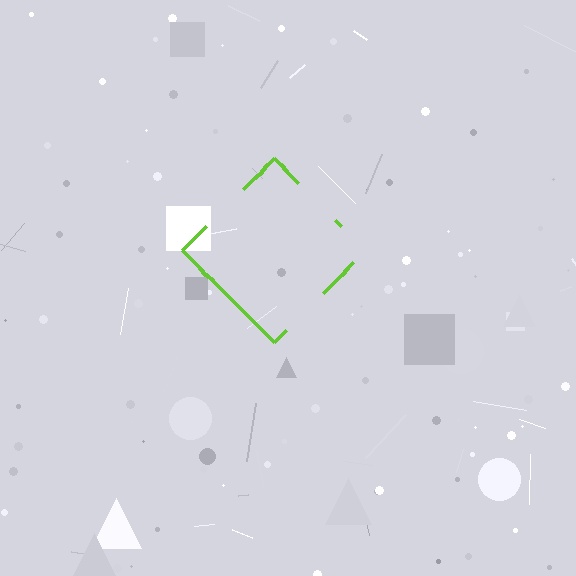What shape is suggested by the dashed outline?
The dashed outline suggests a diamond.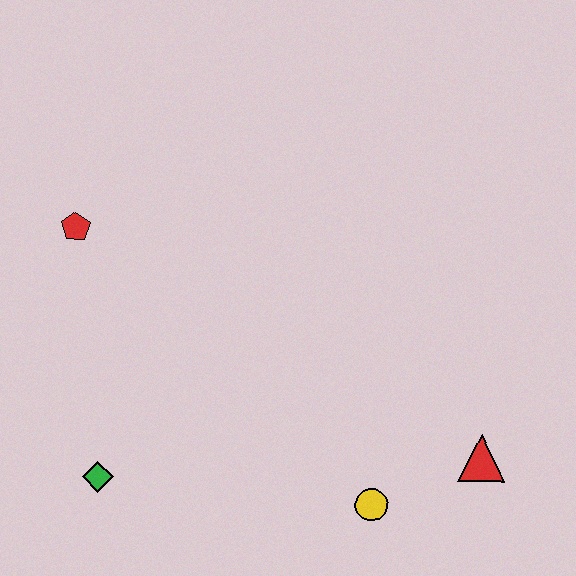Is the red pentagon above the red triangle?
Yes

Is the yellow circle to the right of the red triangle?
No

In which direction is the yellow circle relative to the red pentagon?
The yellow circle is to the right of the red pentagon.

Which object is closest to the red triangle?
The yellow circle is closest to the red triangle.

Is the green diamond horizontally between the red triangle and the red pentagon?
Yes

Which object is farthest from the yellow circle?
The red pentagon is farthest from the yellow circle.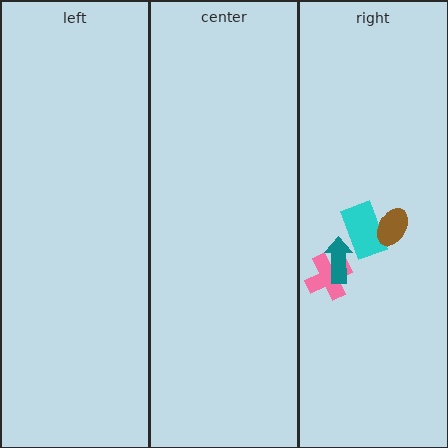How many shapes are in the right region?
4.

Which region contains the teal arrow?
The right region.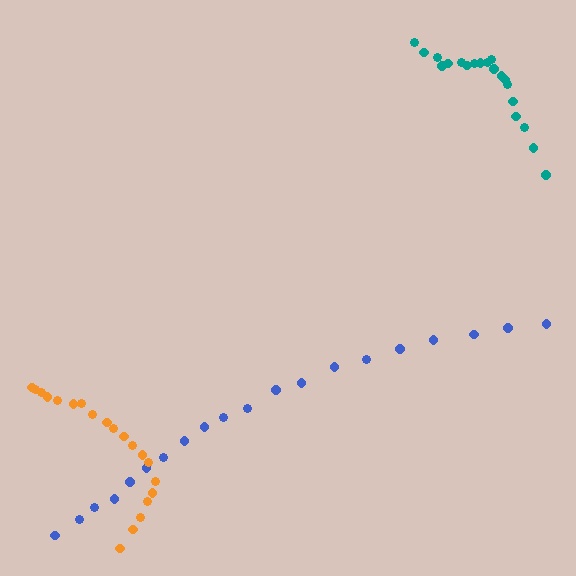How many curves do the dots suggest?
There are 3 distinct paths.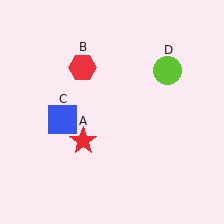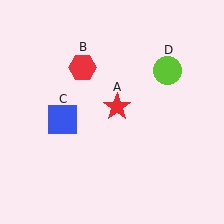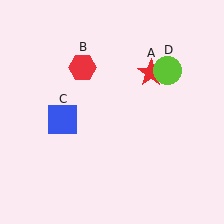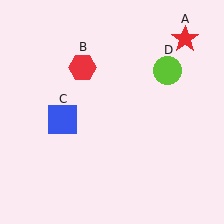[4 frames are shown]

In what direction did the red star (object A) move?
The red star (object A) moved up and to the right.